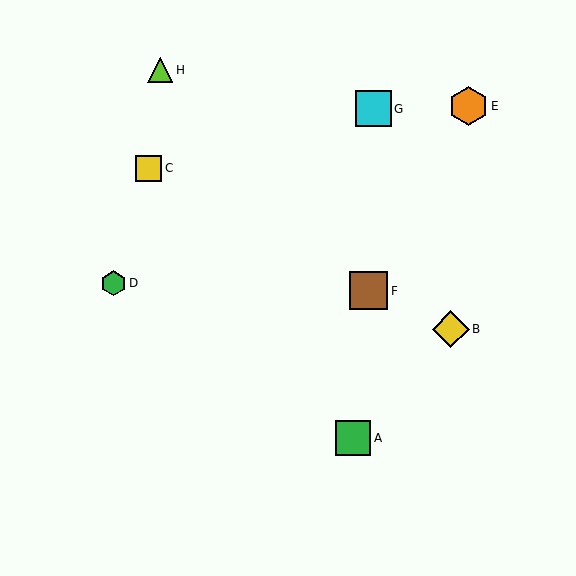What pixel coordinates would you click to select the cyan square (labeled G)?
Click at (373, 109) to select the cyan square G.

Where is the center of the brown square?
The center of the brown square is at (369, 291).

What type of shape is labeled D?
Shape D is a green hexagon.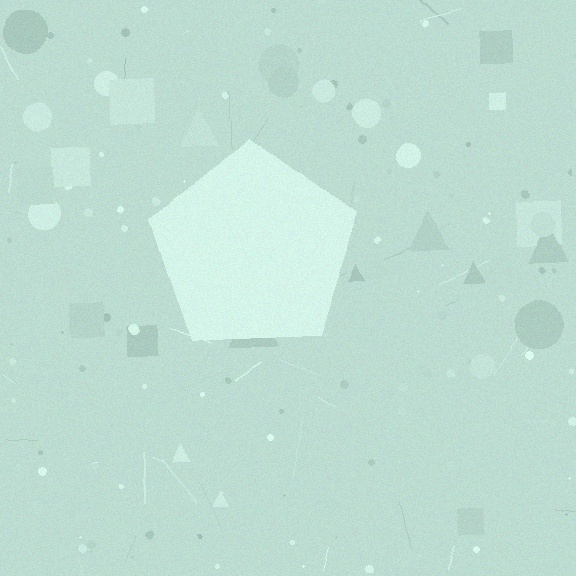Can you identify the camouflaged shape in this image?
The camouflaged shape is a pentagon.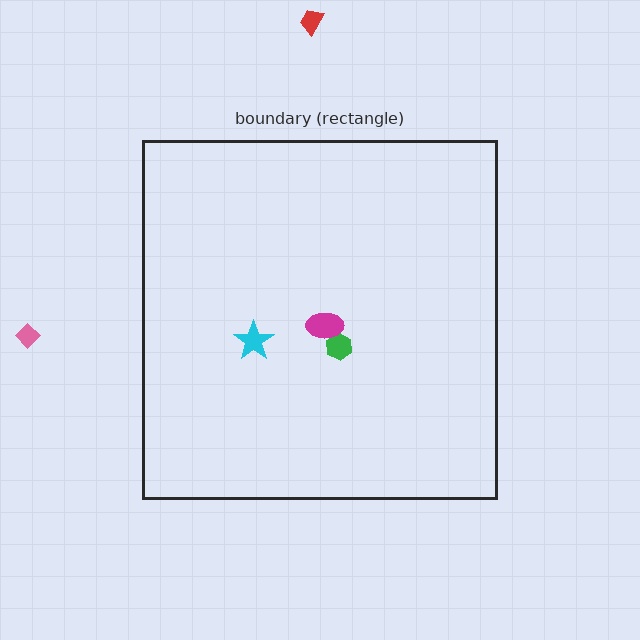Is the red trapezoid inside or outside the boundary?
Outside.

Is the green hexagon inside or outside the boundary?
Inside.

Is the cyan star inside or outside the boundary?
Inside.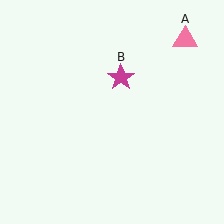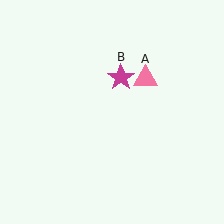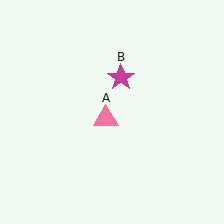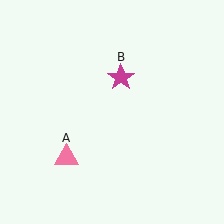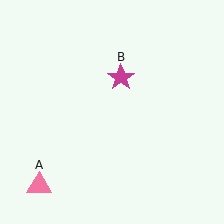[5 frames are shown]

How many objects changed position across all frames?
1 object changed position: pink triangle (object A).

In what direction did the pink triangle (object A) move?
The pink triangle (object A) moved down and to the left.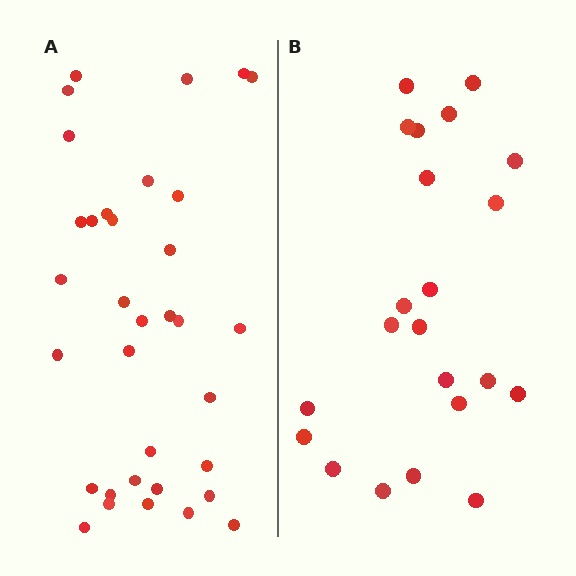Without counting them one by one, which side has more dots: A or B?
Region A (the left region) has more dots.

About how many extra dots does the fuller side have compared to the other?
Region A has roughly 12 or so more dots than region B.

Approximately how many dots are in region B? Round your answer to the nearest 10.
About 20 dots. (The exact count is 22, which rounds to 20.)